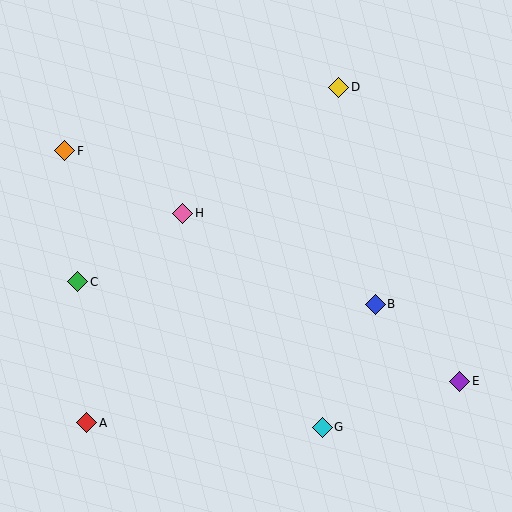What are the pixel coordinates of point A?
Point A is at (87, 423).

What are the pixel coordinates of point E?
Point E is at (460, 381).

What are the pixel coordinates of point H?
Point H is at (183, 213).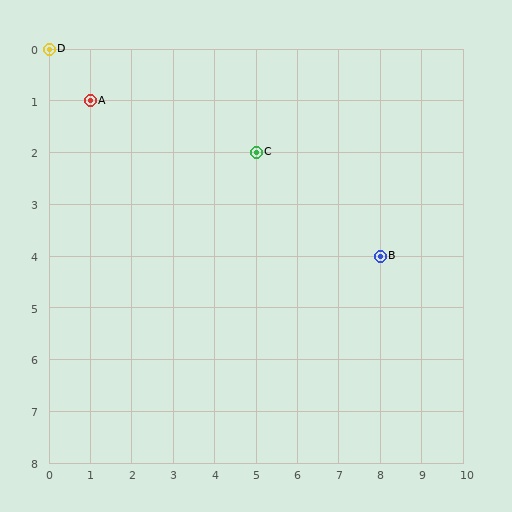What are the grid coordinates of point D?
Point D is at grid coordinates (0, 0).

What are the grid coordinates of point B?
Point B is at grid coordinates (8, 4).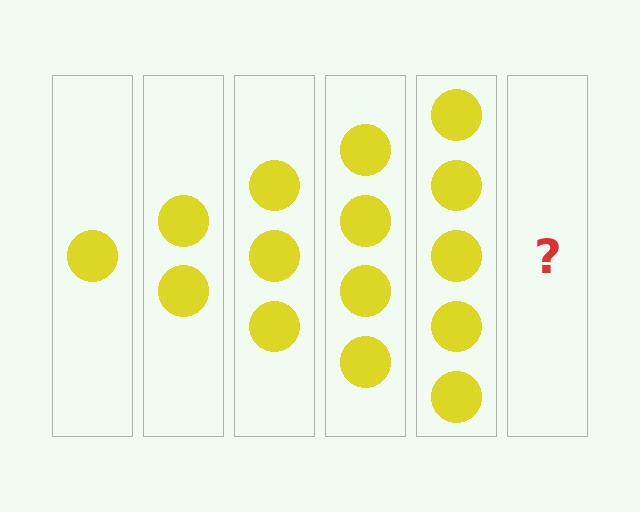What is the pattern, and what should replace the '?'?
The pattern is that each step adds one more circle. The '?' should be 6 circles.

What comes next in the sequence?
The next element should be 6 circles.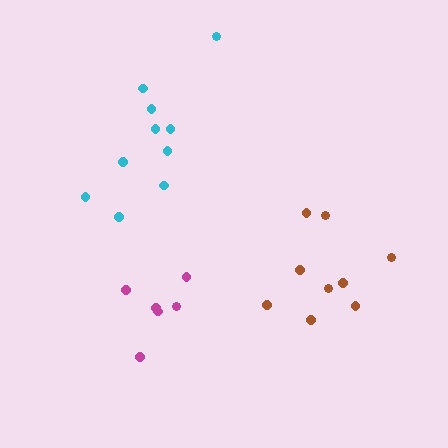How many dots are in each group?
Group 1: 10 dots, Group 2: 9 dots, Group 3: 6 dots (25 total).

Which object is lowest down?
The magenta cluster is bottommost.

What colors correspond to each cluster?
The clusters are colored: cyan, brown, magenta.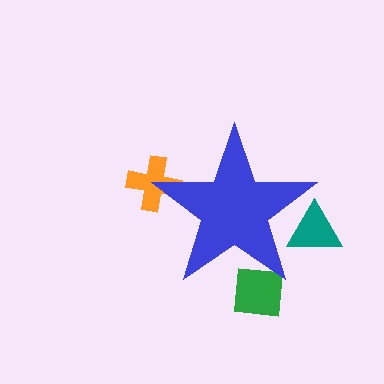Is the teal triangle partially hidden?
Yes, the teal triangle is partially hidden behind the blue star.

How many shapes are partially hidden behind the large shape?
3 shapes are partially hidden.